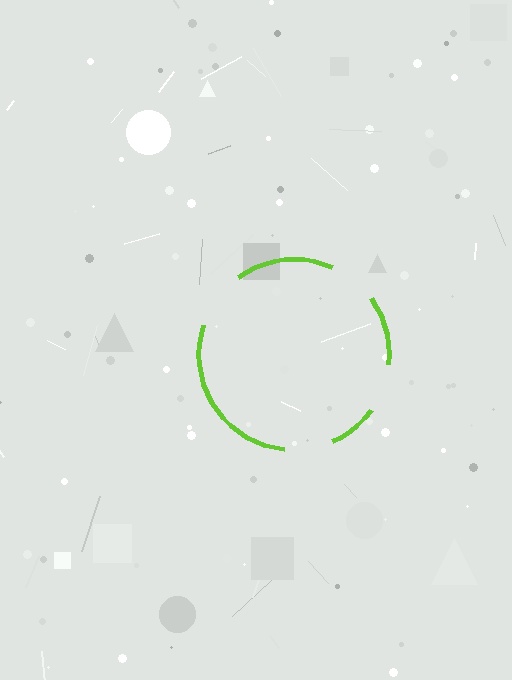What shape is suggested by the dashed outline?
The dashed outline suggests a circle.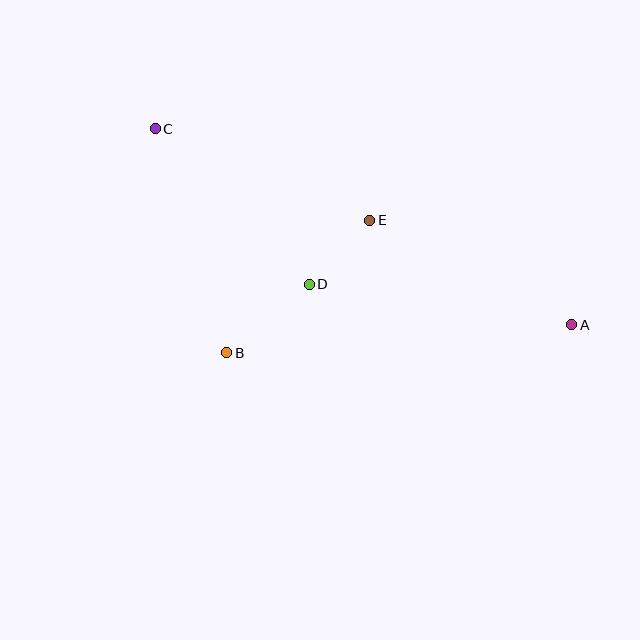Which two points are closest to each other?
Points D and E are closest to each other.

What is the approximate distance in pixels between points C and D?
The distance between C and D is approximately 219 pixels.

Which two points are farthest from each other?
Points A and C are farthest from each other.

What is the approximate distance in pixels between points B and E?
The distance between B and E is approximately 195 pixels.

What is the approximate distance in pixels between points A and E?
The distance between A and E is approximately 227 pixels.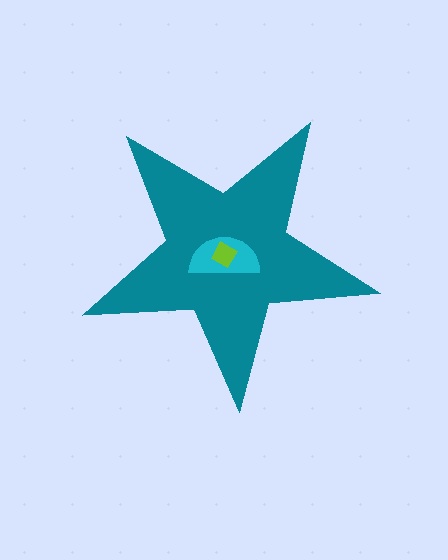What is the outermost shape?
The teal star.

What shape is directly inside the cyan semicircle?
The lime diamond.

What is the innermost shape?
The lime diamond.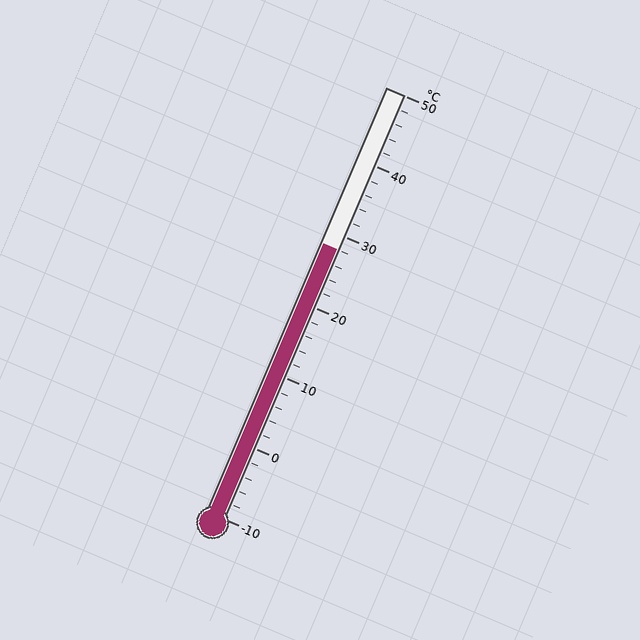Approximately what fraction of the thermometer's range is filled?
The thermometer is filled to approximately 65% of its range.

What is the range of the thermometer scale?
The thermometer scale ranges from -10°C to 50°C.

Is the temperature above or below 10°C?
The temperature is above 10°C.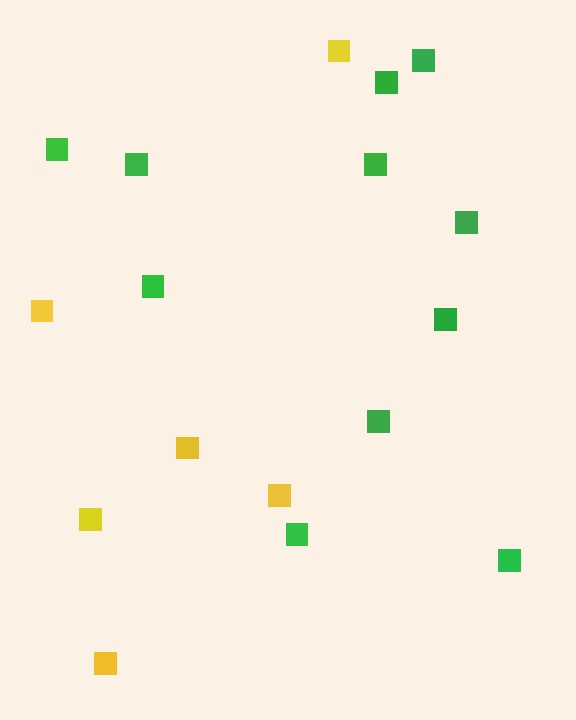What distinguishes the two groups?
There are 2 groups: one group of yellow squares (6) and one group of green squares (11).